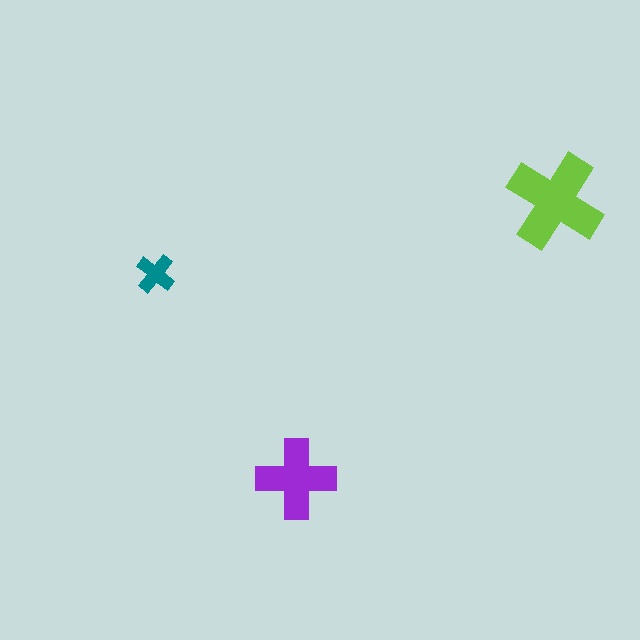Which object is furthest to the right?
The lime cross is rightmost.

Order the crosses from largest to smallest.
the lime one, the purple one, the teal one.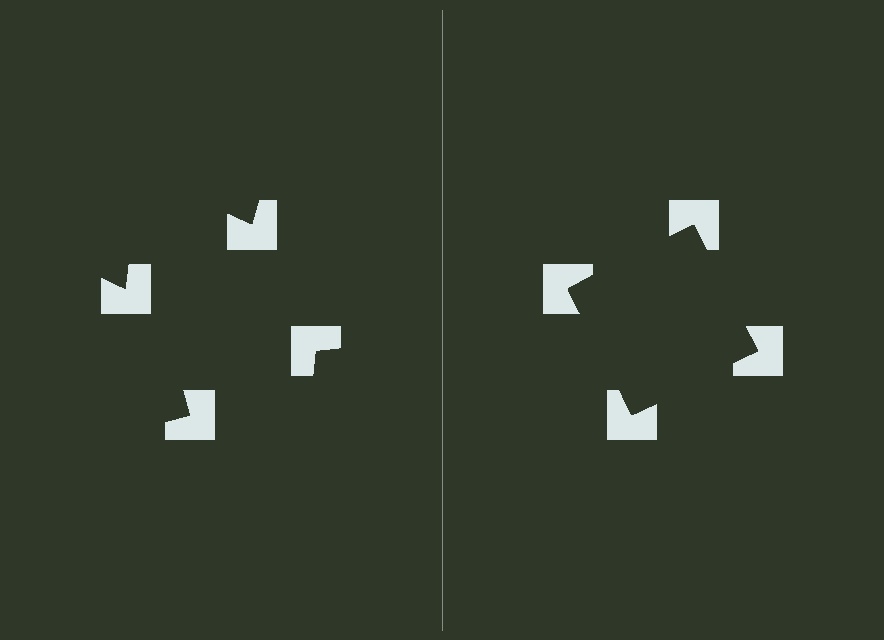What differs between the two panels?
The notched squares are positioned identically on both sides; only the wedge orientations differ. On the right they align to a square; on the left they are misaligned.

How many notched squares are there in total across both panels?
8 — 4 on each side.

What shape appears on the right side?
An illusory square.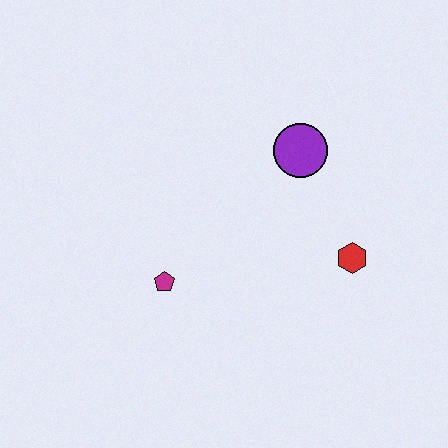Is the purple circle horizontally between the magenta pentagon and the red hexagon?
Yes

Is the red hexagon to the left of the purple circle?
No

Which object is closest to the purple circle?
The red hexagon is closest to the purple circle.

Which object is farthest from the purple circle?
The magenta pentagon is farthest from the purple circle.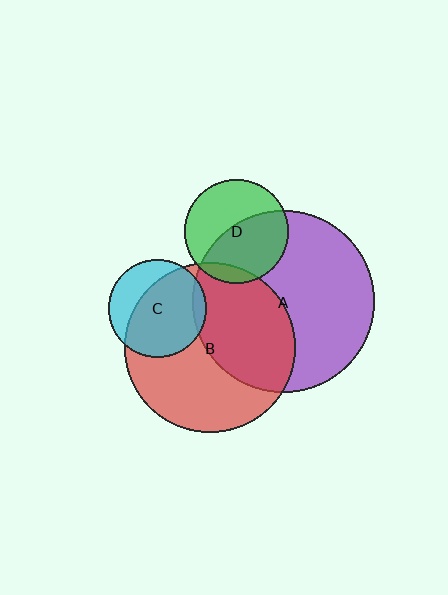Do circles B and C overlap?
Yes.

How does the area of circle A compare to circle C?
Approximately 3.5 times.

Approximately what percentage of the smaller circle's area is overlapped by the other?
Approximately 70%.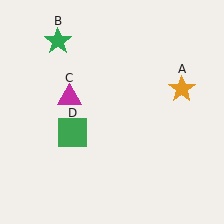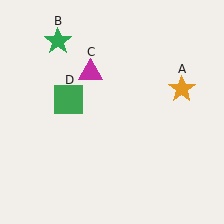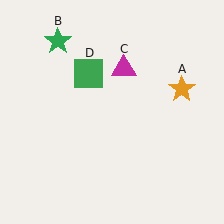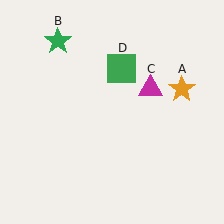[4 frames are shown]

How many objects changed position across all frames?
2 objects changed position: magenta triangle (object C), green square (object D).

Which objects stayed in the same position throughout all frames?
Orange star (object A) and green star (object B) remained stationary.